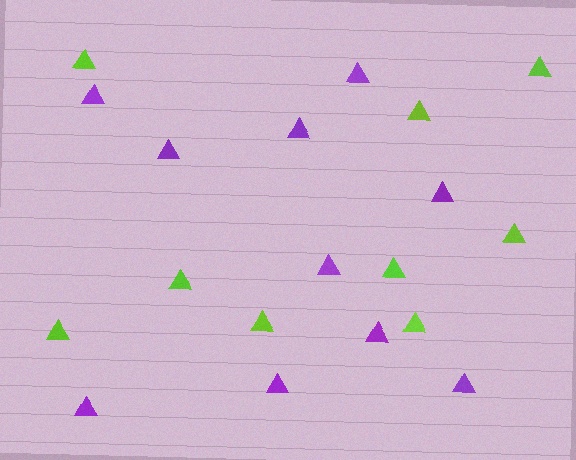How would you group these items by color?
There are 2 groups: one group of lime triangles (9) and one group of purple triangles (10).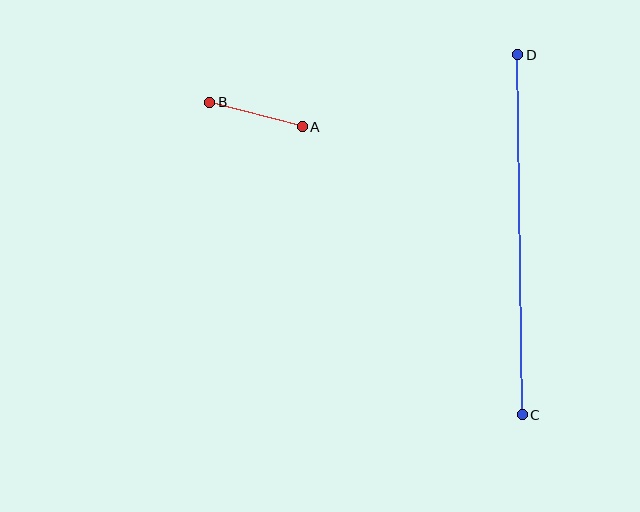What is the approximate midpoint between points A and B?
The midpoint is at approximately (256, 115) pixels.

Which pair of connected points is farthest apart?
Points C and D are farthest apart.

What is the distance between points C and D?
The distance is approximately 360 pixels.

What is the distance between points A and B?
The distance is approximately 96 pixels.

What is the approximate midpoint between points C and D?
The midpoint is at approximately (520, 235) pixels.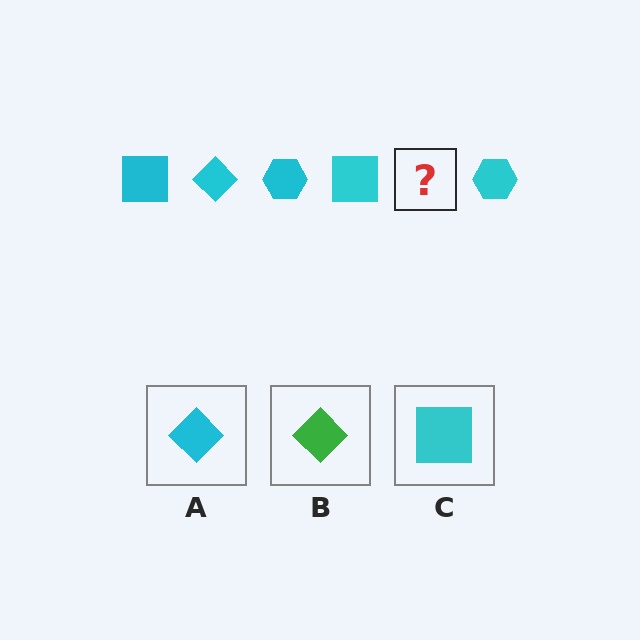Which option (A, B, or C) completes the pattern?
A.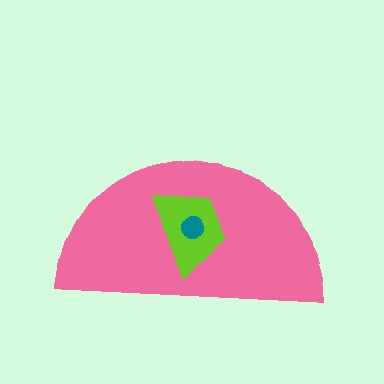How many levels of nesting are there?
3.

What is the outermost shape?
The pink semicircle.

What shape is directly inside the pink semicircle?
The lime trapezoid.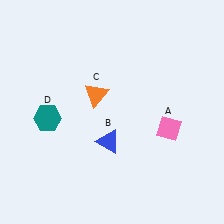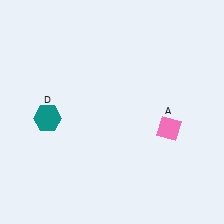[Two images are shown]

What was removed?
The blue triangle (B), the orange triangle (C) were removed in Image 2.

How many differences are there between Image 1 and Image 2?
There are 2 differences between the two images.